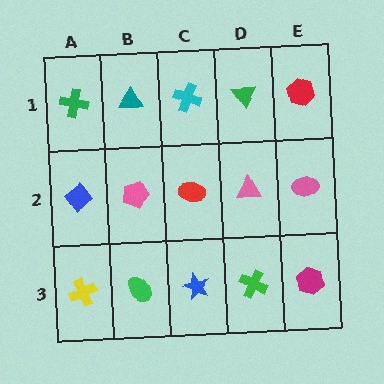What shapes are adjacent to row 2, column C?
A cyan cross (row 1, column C), a blue star (row 3, column C), a pink pentagon (row 2, column B), a pink triangle (row 2, column D).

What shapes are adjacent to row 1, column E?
A pink ellipse (row 2, column E), a green triangle (row 1, column D).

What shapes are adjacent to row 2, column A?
A green cross (row 1, column A), a yellow cross (row 3, column A), a pink pentagon (row 2, column B).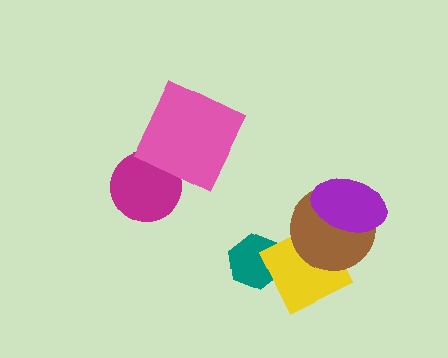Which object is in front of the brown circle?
The purple ellipse is in front of the brown circle.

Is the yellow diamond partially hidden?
Yes, it is partially covered by another shape.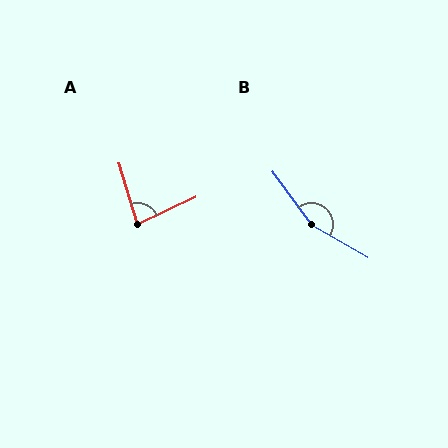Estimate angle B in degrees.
Approximately 157 degrees.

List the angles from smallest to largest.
A (81°), B (157°).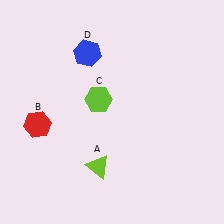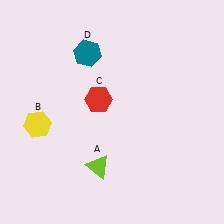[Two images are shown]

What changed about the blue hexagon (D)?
In Image 1, D is blue. In Image 2, it changed to teal.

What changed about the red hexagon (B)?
In Image 1, B is red. In Image 2, it changed to yellow.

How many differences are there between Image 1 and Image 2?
There are 3 differences between the two images.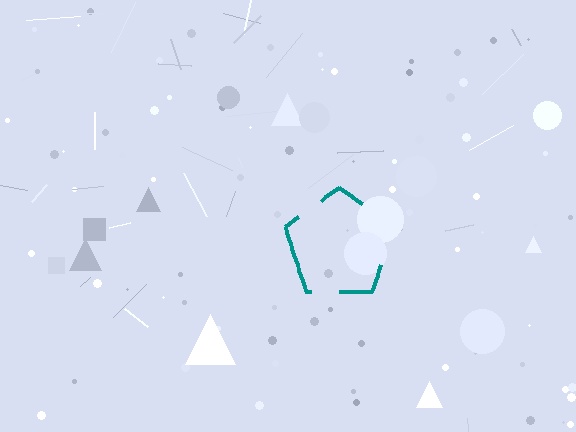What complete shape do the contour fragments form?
The contour fragments form a pentagon.